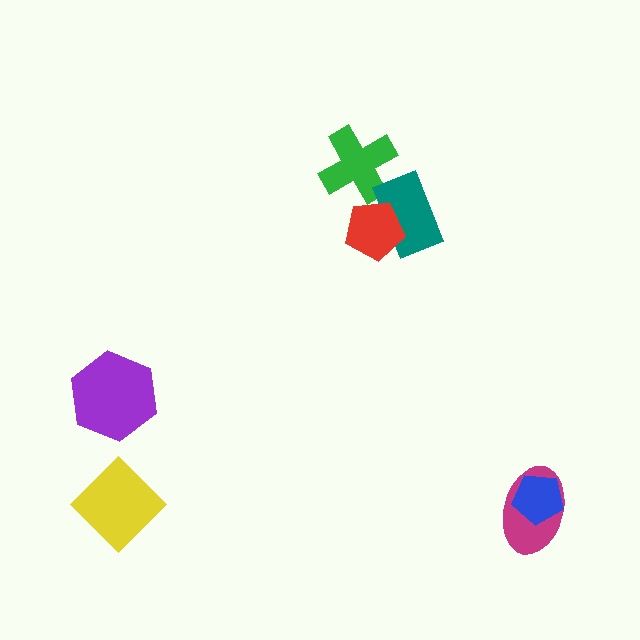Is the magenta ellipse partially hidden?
Yes, it is partially covered by another shape.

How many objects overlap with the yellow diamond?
0 objects overlap with the yellow diamond.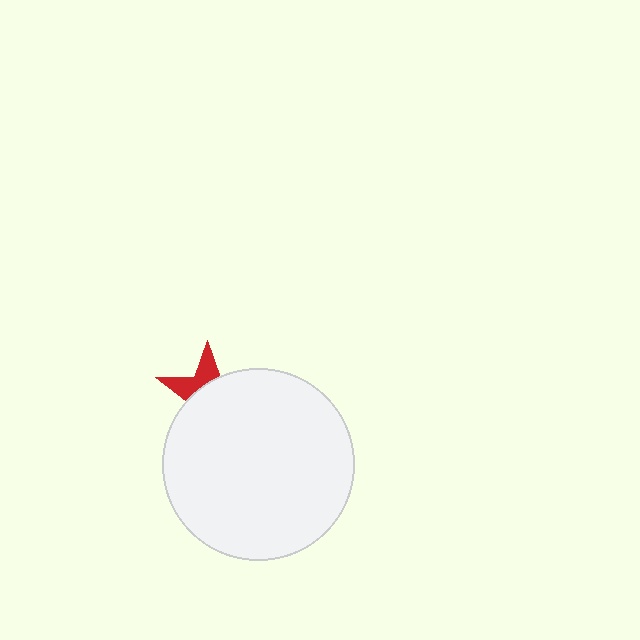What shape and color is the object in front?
The object in front is a white circle.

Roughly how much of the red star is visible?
A small part of it is visible (roughly 33%).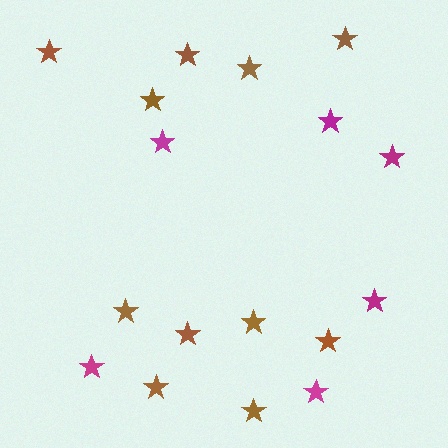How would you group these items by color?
There are 2 groups: one group of brown stars (11) and one group of magenta stars (6).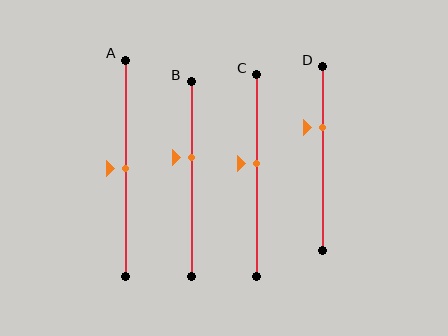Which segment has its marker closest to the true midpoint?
Segment A has its marker closest to the true midpoint.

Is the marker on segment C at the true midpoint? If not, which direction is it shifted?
No, the marker on segment C is shifted upward by about 6% of the segment length.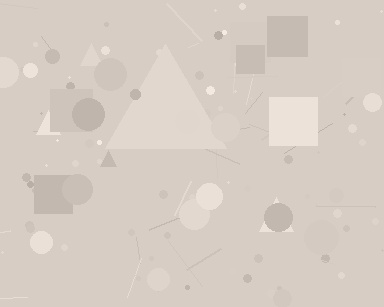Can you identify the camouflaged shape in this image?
The camouflaged shape is a triangle.